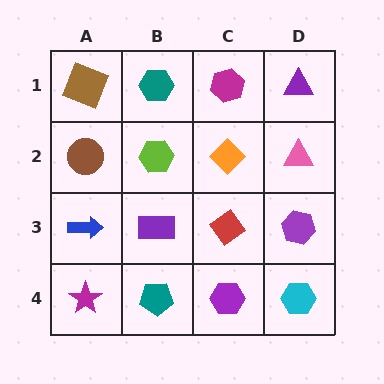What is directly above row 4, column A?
A blue arrow.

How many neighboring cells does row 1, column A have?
2.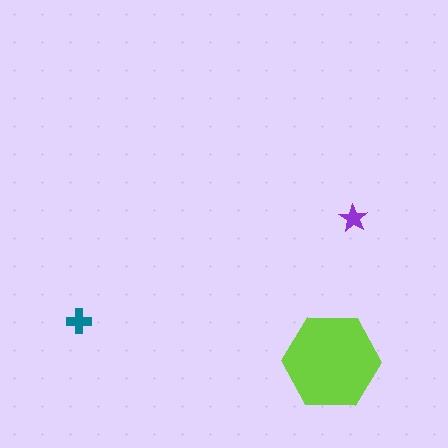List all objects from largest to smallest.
The lime hexagon, the teal cross, the purple star.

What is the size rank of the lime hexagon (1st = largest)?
1st.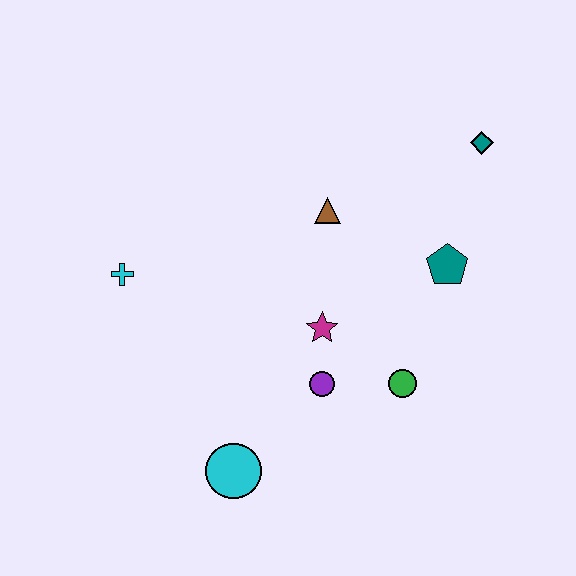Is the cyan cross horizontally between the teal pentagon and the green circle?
No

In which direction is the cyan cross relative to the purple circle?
The cyan cross is to the left of the purple circle.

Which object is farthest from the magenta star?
The teal diamond is farthest from the magenta star.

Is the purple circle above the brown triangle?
No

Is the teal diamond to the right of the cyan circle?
Yes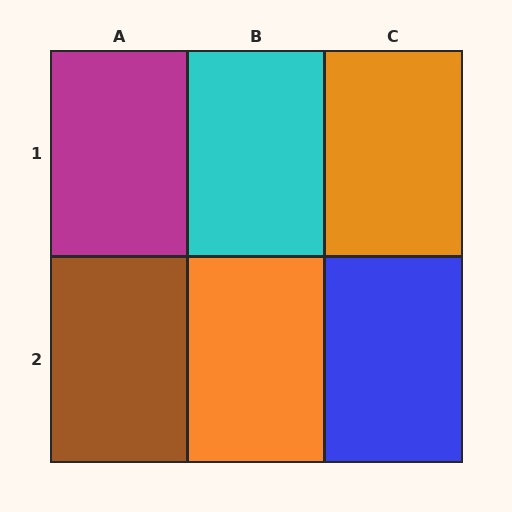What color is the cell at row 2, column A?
Brown.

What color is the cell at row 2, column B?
Orange.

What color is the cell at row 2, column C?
Blue.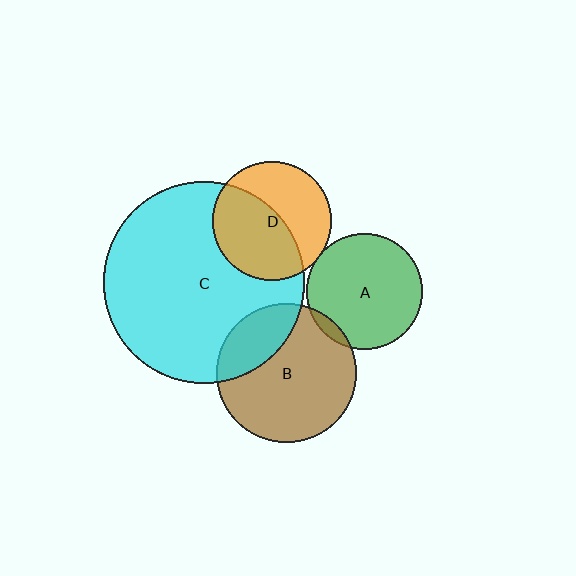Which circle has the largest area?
Circle C (cyan).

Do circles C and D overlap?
Yes.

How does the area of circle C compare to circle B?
Approximately 2.1 times.